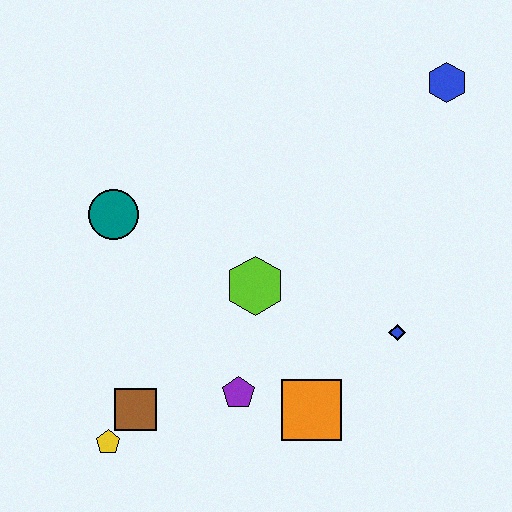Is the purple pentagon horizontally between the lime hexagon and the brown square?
Yes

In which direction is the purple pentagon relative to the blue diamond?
The purple pentagon is to the left of the blue diamond.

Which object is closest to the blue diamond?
The orange square is closest to the blue diamond.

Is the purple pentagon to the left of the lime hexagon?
Yes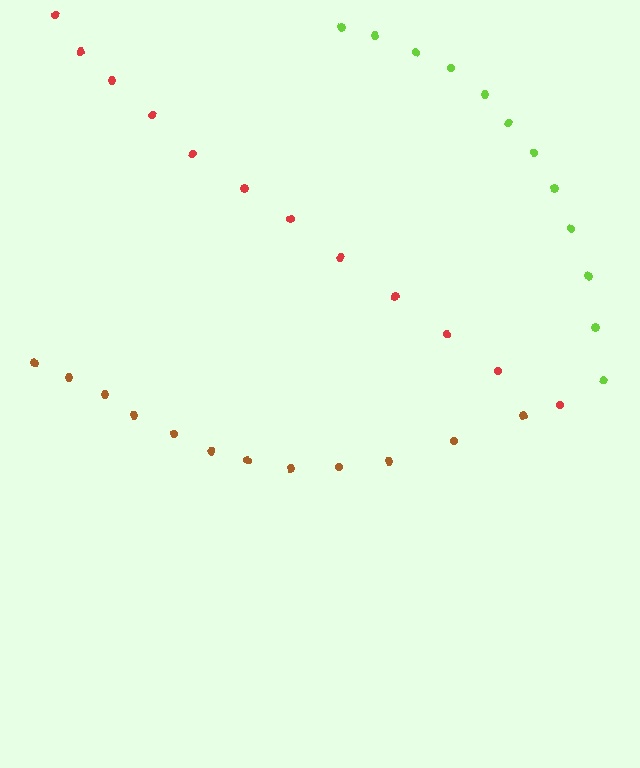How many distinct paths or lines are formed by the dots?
There are 3 distinct paths.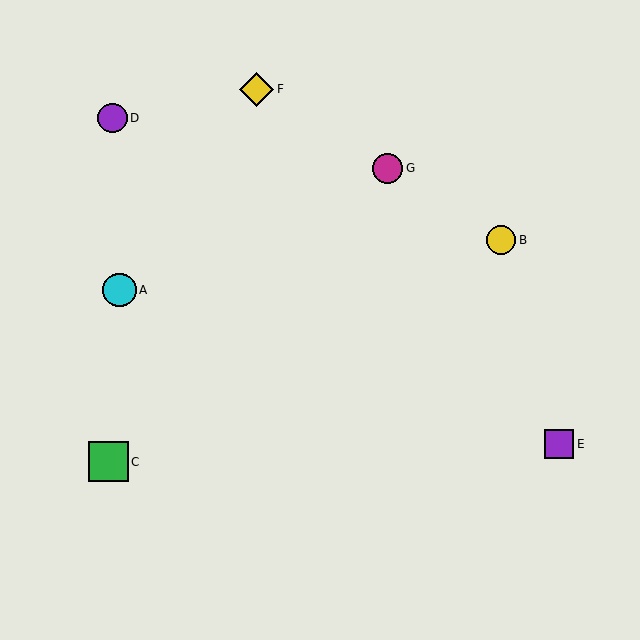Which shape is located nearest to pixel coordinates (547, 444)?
The purple square (labeled E) at (559, 444) is nearest to that location.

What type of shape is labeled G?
Shape G is a magenta circle.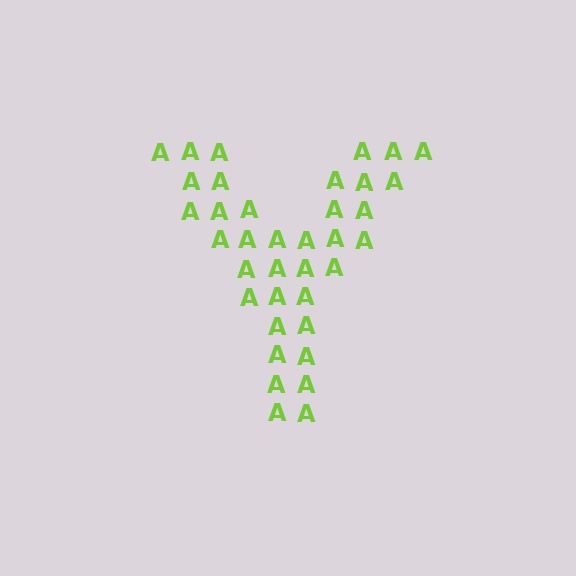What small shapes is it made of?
It is made of small letter A's.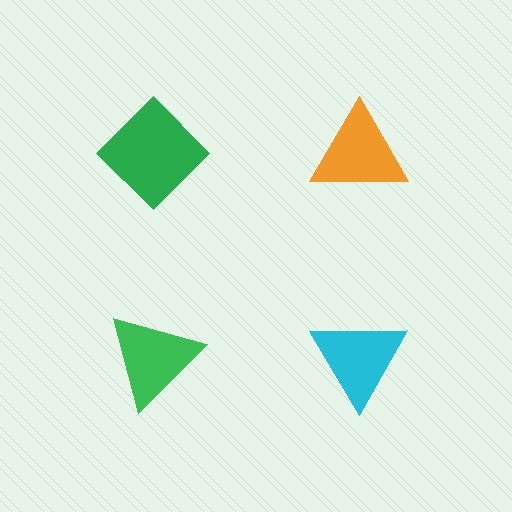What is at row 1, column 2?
An orange triangle.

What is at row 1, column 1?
A green diamond.